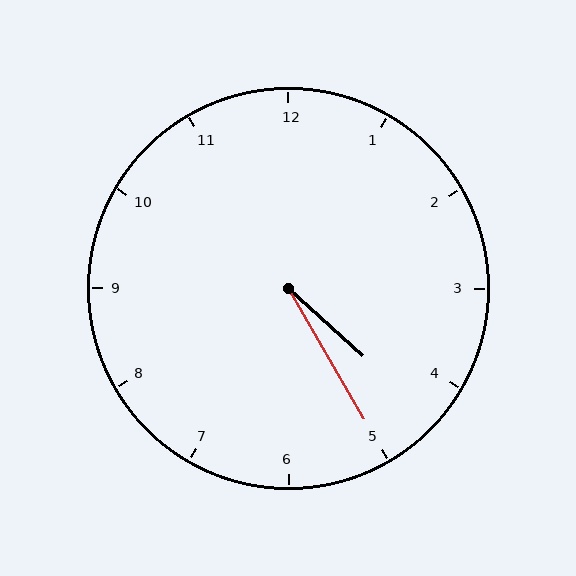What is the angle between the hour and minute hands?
Approximately 18 degrees.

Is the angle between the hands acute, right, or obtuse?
It is acute.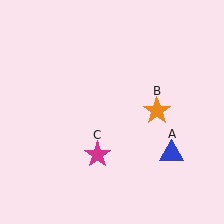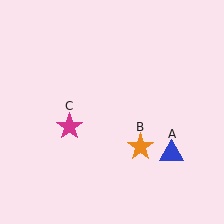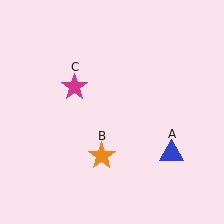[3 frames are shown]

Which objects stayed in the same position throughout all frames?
Blue triangle (object A) remained stationary.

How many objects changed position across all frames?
2 objects changed position: orange star (object B), magenta star (object C).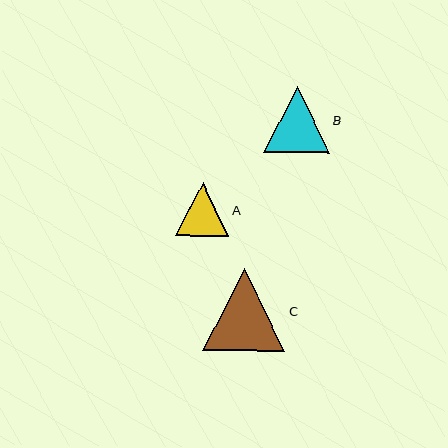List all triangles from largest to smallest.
From largest to smallest: C, B, A.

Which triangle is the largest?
Triangle C is the largest with a size of approximately 82 pixels.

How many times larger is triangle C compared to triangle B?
Triangle C is approximately 1.2 times the size of triangle B.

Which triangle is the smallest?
Triangle A is the smallest with a size of approximately 54 pixels.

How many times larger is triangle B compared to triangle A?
Triangle B is approximately 1.2 times the size of triangle A.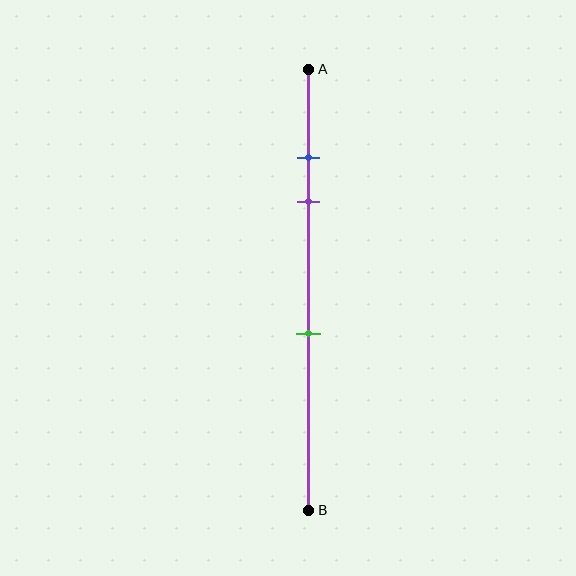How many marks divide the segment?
There are 3 marks dividing the segment.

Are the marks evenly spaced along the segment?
No, the marks are not evenly spaced.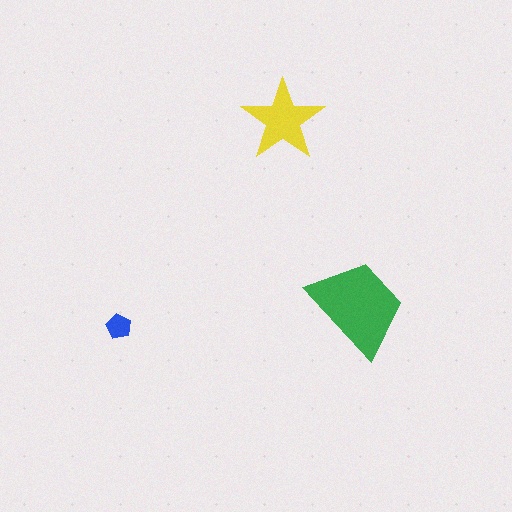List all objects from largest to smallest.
The green trapezoid, the yellow star, the blue pentagon.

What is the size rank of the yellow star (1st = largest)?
2nd.